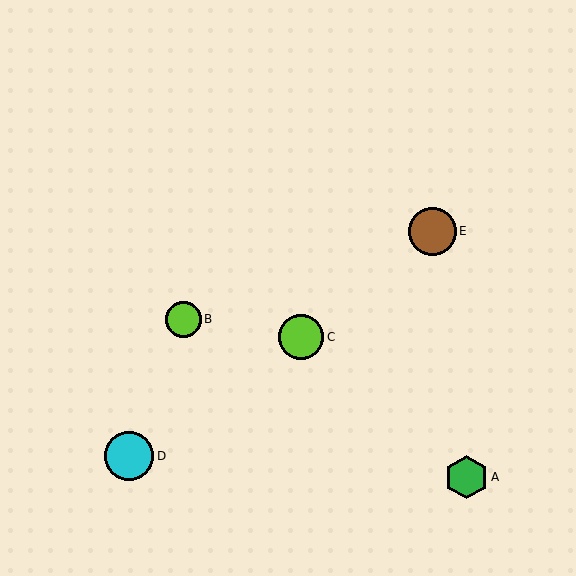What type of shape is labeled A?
Shape A is a green hexagon.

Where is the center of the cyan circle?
The center of the cyan circle is at (129, 456).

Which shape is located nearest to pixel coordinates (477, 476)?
The green hexagon (labeled A) at (466, 477) is nearest to that location.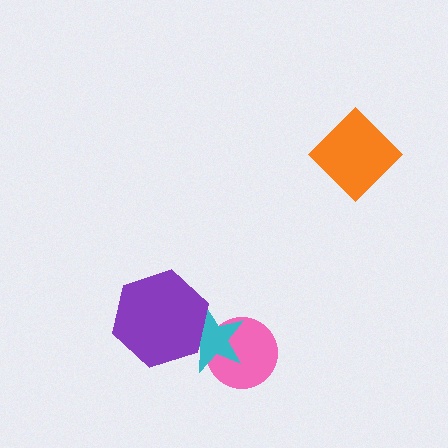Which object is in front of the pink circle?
The cyan star is in front of the pink circle.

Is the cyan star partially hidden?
Yes, it is partially covered by another shape.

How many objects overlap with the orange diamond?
0 objects overlap with the orange diamond.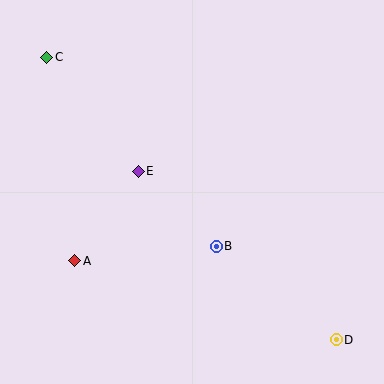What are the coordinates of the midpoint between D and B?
The midpoint between D and B is at (276, 293).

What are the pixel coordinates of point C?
Point C is at (47, 57).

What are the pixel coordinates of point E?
Point E is at (138, 171).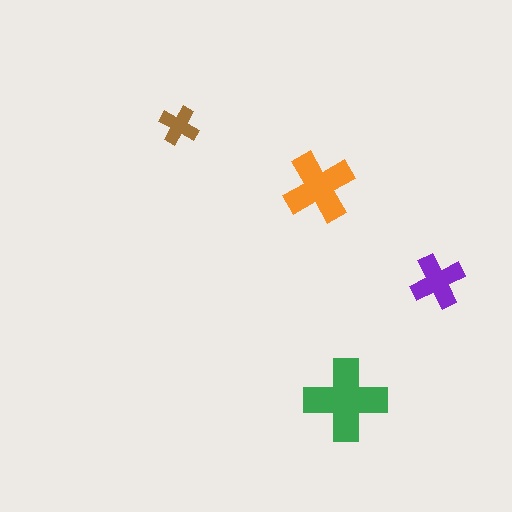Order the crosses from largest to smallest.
the green one, the orange one, the purple one, the brown one.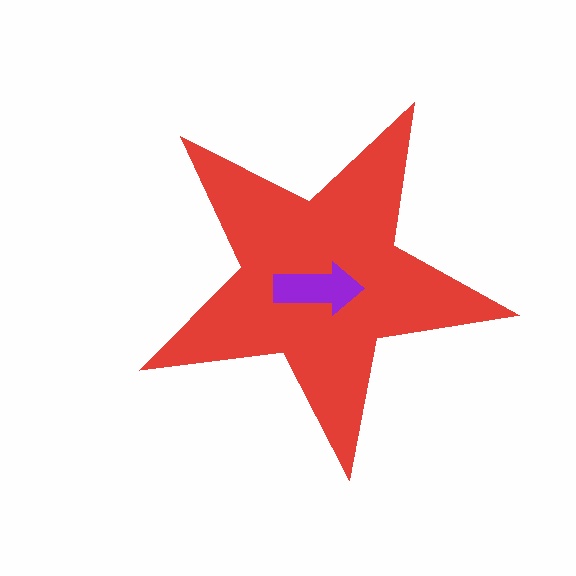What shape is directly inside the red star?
The purple arrow.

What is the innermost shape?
The purple arrow.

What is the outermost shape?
The red star.